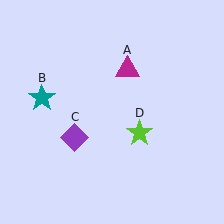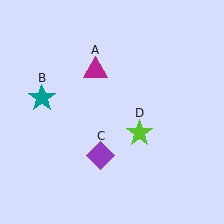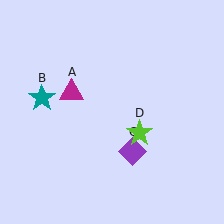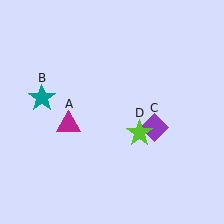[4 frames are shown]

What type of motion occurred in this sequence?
The magenta triangle (object A), purple diamond (object C) rotated counterclockwise around the center of the scene.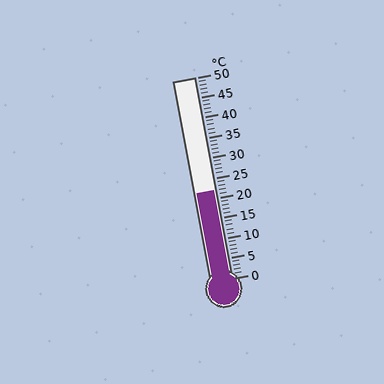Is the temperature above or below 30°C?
The temperature is below 30°C.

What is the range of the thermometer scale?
The thermometer scale ranges from 0°C to 50°C.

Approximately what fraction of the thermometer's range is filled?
The thermometer is filled to approximately 45% of its range.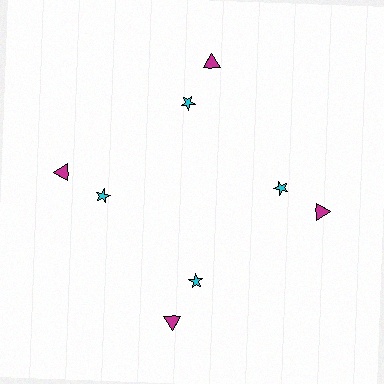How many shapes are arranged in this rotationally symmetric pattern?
There are 8 shapes, arranged in 4 groups of 2.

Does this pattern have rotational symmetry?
Yes, this pattern has 4-fold rotational symmetry. It looks the same after rotating 90 degrees around the center.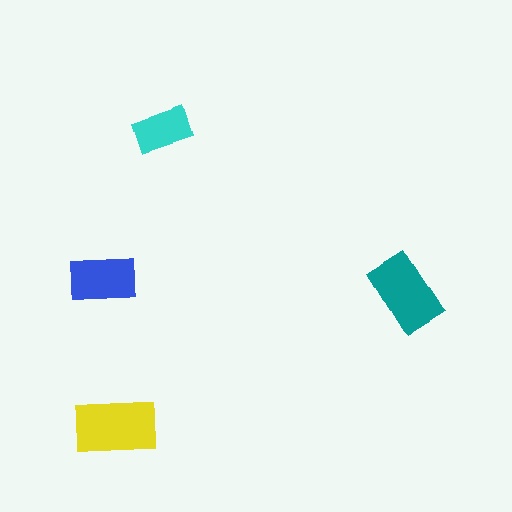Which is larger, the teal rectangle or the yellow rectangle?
The yellow one.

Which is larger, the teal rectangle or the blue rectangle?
The teal one.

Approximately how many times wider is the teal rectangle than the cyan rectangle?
About 1.5 times wider.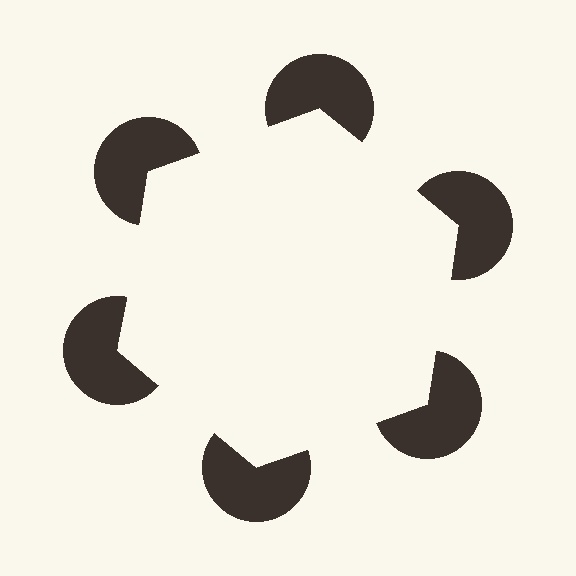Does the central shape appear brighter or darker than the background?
It typically appears slightly brighter than the background, even though no actual brightness change is drawn.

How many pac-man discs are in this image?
There are 6 — one at each vertex of the illusory hexagon.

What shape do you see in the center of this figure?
An illusory hexagon — its edges are inferred from the aligned wedge cuts in the pac-man discs, not physically drawn.